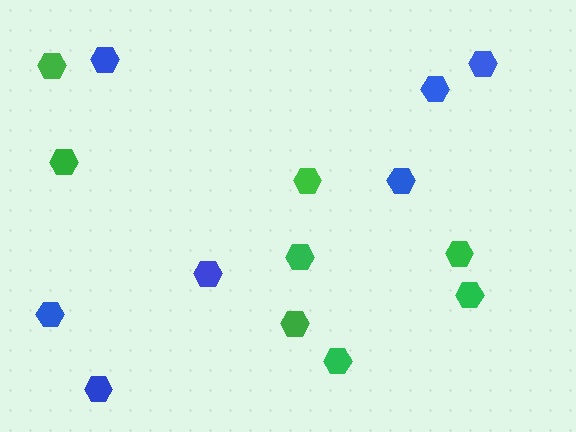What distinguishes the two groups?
There are 2 groups: one group of green hexagons (8) and one group of blue hexagons (7).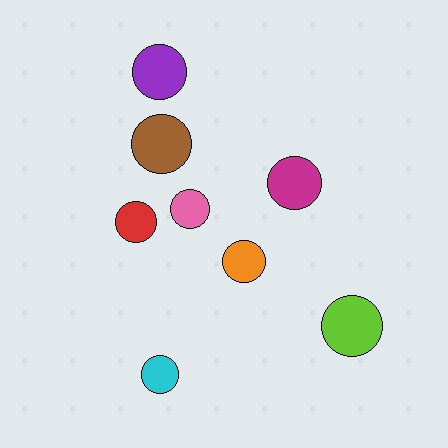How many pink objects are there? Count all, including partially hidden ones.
There is 1 pink object.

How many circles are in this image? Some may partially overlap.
There are 8 circles.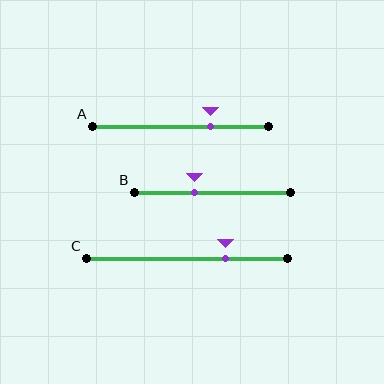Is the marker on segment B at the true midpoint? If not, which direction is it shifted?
No, the marker on segment B is shifted to the left by about 11% of the segment length.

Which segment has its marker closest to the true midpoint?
Segment B has its marker closest to the true midpoint.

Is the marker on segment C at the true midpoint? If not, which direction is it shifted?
No, the marker on segment C is shifted to the right by about 19% of the segment length.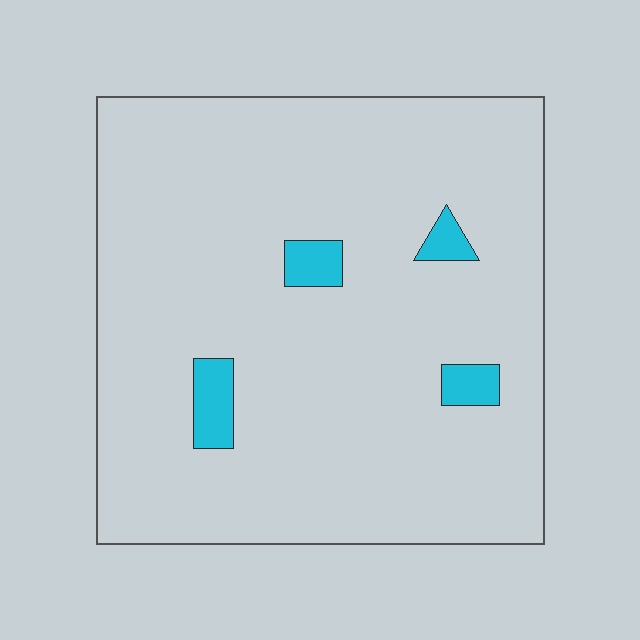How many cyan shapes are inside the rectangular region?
4.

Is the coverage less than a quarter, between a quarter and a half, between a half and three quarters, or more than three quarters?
Less than a quarter.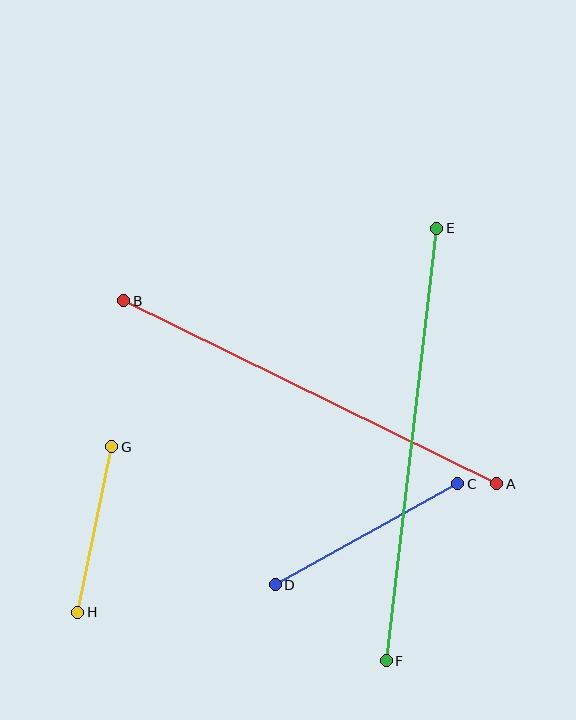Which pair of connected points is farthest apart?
Points E and F are farthest apart.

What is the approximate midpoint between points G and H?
The midpoint is at approximately (95, 530) pixels.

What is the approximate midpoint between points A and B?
The midpoint is at approximately (310, 392) pixels.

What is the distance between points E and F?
The distance is approximately 436 pixels.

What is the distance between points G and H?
The distance is approximately 169 pixels.